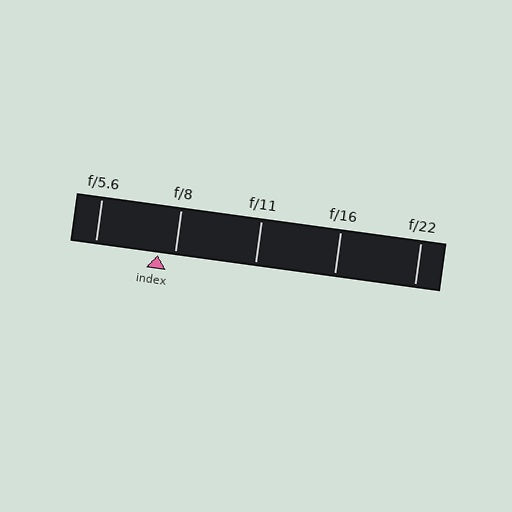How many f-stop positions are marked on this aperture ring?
There are 5 f-stop positions marked.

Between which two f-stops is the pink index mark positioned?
The index mark is between f/5.6 and f/8.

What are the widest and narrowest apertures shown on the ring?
The widest aperture shown is f/5.6 and the narrowest is f/22.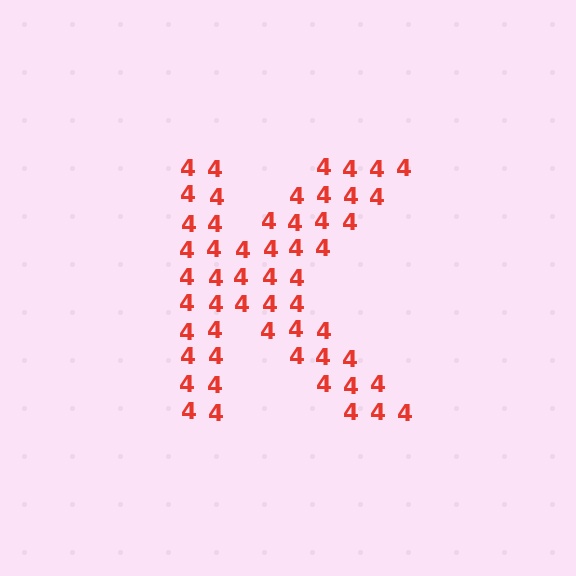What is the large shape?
The large shape is the letter K.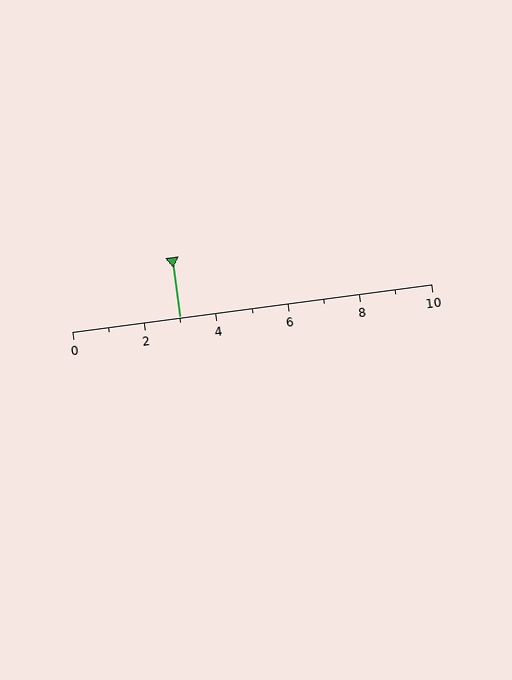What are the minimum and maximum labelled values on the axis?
The axis runs from 0 to 10.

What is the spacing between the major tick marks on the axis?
The major ticks are spaced 2 apart.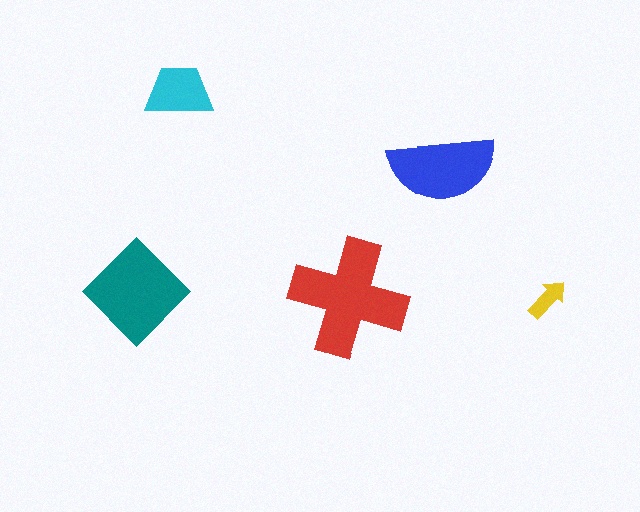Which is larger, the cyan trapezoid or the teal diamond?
The teal diamond.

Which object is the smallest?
The yellow arrow.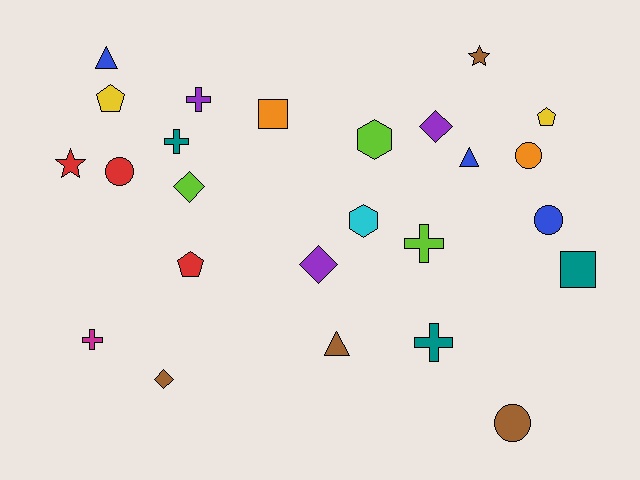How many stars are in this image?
There are 2 stars.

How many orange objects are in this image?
There are 2 orange objects.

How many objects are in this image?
There are 25 objects.